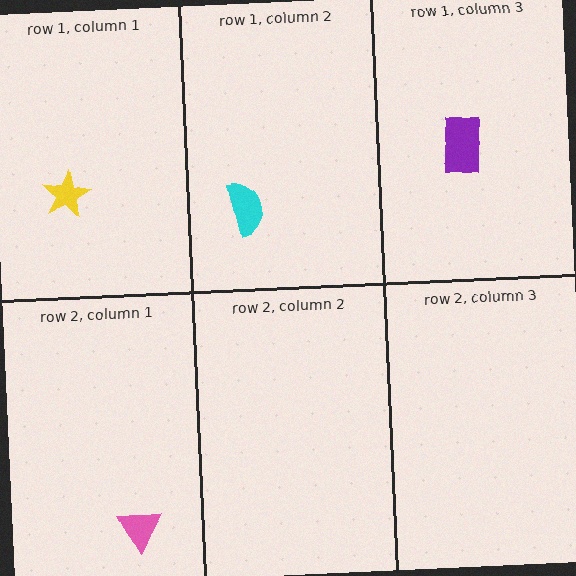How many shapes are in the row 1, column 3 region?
1.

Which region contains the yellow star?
The row 1, column 1 region.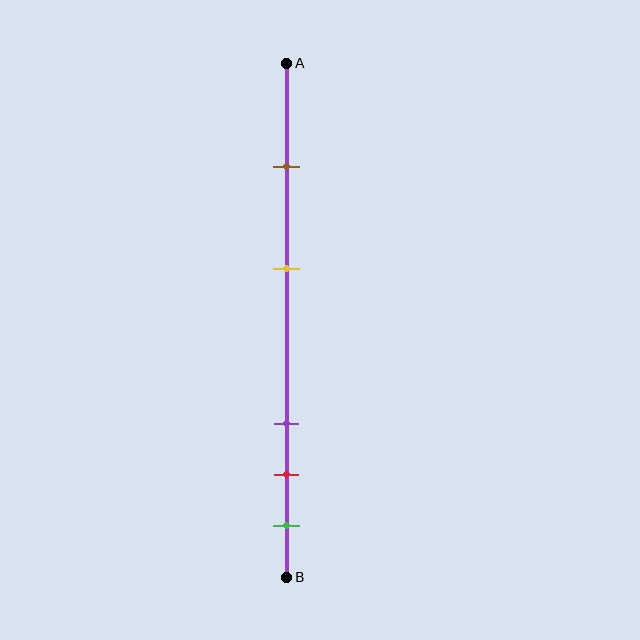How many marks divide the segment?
There are 5 marks dividing the segment.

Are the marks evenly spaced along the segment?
No, the marks are not evenly spaced.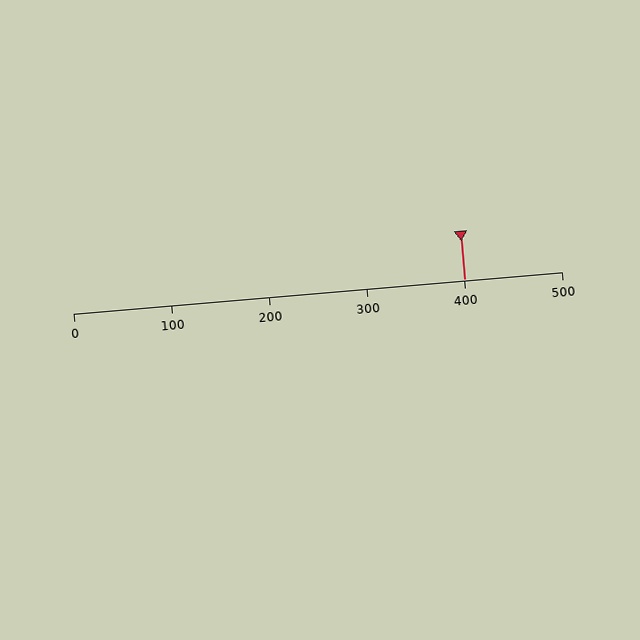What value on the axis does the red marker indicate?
The marker indicates approximately 400.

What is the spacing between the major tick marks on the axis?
The major ticks are spaced 100 apart.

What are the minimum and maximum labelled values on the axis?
The axis runs from 0 to 500.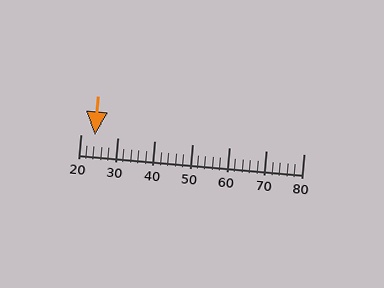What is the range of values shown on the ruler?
The ruler shows values from 20 to 80.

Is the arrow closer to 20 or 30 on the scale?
The arrow is closer to 20.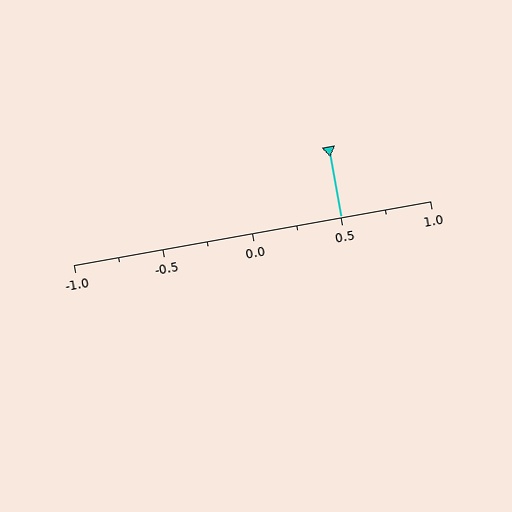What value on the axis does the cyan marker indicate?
The marker indicates approximately 0.5.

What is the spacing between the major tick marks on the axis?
The major ticks are spaced 0.5 apart.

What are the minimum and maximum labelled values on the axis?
The axis runs from -1.0 to 1.0.